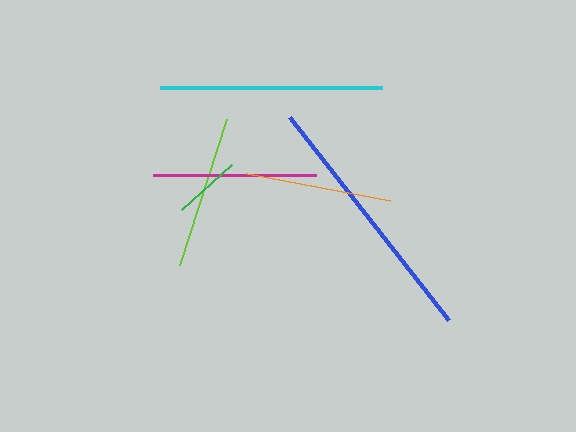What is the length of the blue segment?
The blue segment is approximately 257 pixels long.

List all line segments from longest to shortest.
From longest to shortest: blue, cyan, magenta, lime, orange, green.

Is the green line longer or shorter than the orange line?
The orange line is longer than the green line.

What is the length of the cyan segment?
The cyan segment is approximately 222 pixels long.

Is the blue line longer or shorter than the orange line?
The blue line is longer than the orange line.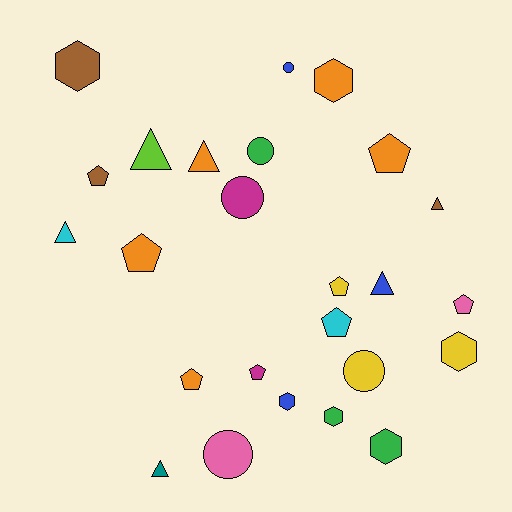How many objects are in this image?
There are 25 objects.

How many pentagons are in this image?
There are 8 pentagons.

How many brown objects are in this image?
There are 3 brown objects.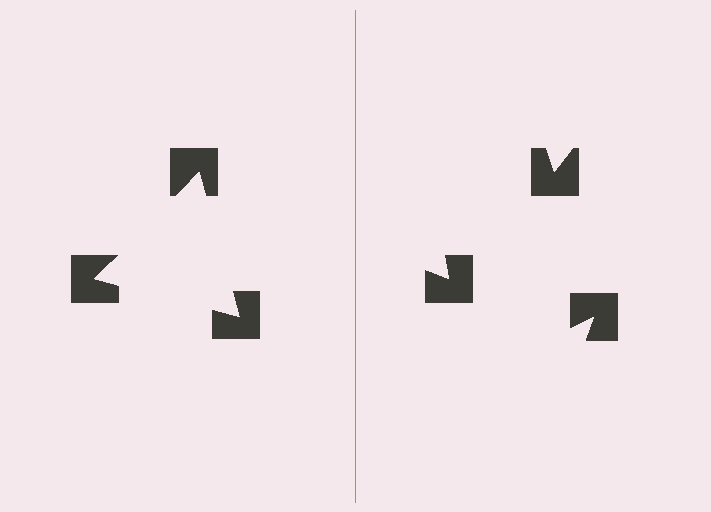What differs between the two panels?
The notched squares are positioned identically on both sides; only the wedge orientations differ. On the left they align to a triangle; on the right they are misaligned.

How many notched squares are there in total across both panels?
6 — 3 on each side.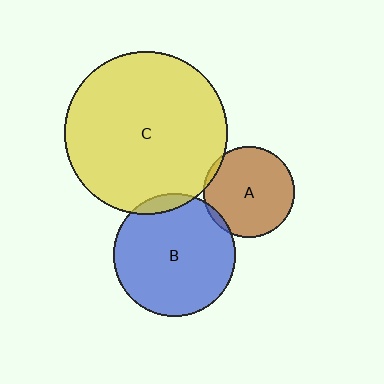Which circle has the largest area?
Circle C (yellow).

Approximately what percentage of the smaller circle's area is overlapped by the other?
Approximately 5%.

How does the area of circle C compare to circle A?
Approximately 3.2 times.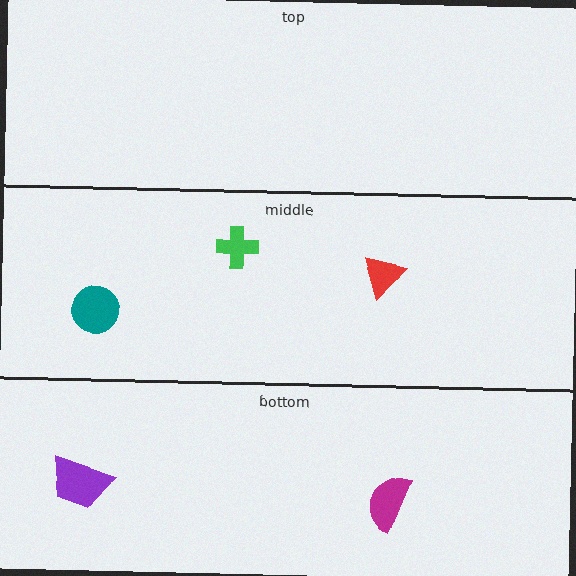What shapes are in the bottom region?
The magenta semicircle, the purple trapezoid.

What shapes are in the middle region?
The teal circle, the green cross, the red triangle.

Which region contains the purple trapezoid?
The bottom region.